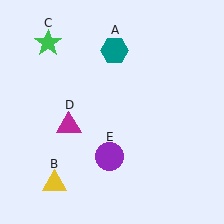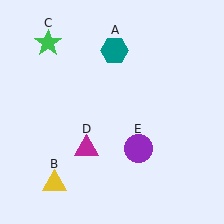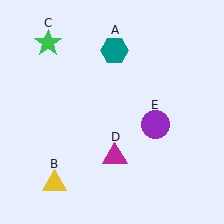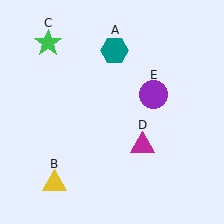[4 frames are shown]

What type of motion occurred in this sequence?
The magenta triangle (object D), purple circle (object E) rotated counterclockwise around the center of the scene.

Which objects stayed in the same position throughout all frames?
Teal hexagon (object A) and yellow triangle (object B) and green star (object C) remained stationary.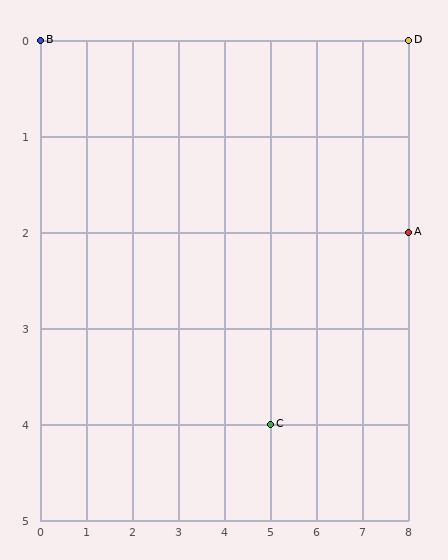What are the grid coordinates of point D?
Point D is at grid coordinates (8, 0).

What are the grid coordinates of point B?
Point B is at grid coordinates (0, 0).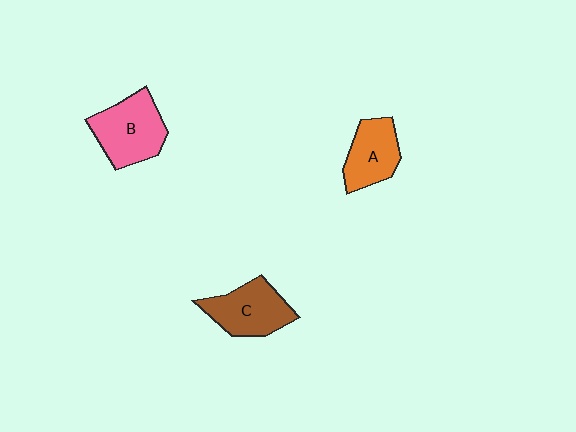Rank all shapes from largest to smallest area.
From largest to smallest: B (pink), C (brown), A (orange).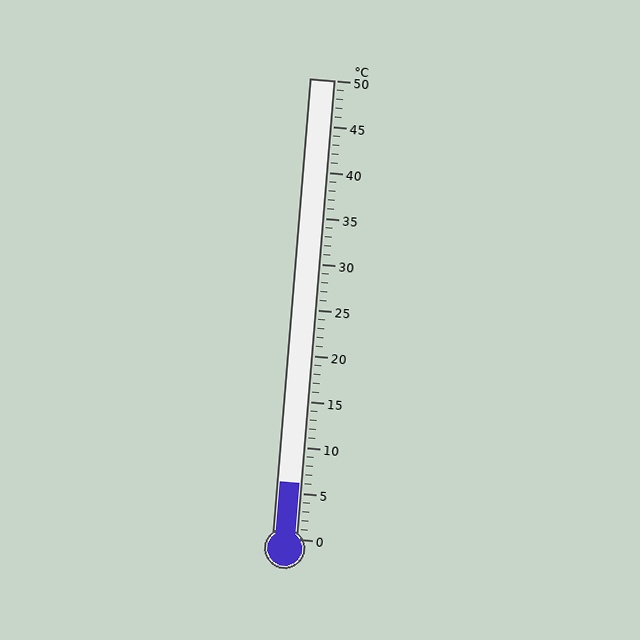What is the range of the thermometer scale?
The thermometer scale ranges from 0°C to 50°C.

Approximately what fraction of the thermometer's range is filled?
The thermometer is filled to approximately 10% of its range.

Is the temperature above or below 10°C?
The temperature is below 10°C.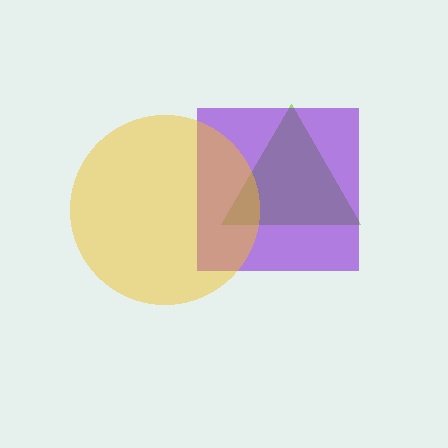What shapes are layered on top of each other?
The layered shapes are: a lime triangle, a purple square, a yellow circle.